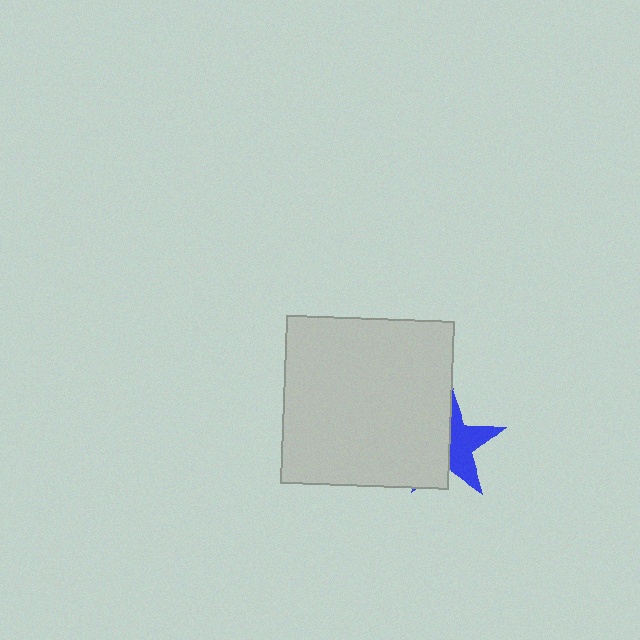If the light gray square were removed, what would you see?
You would see the complete blue star.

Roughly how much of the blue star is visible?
About half of it is visible (roughly 46%).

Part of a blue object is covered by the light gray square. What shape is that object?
It is a star.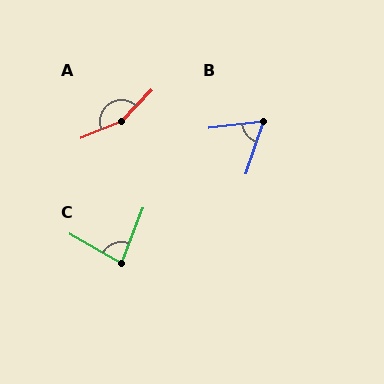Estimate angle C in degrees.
Approximately 81 degrees.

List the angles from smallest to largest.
B (64°), C (81°), A (157°).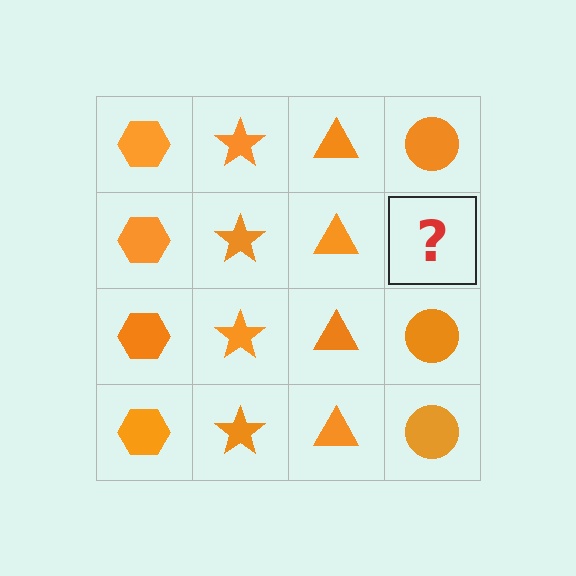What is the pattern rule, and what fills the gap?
The rule is that each column has a consistent shape. The gap should be filled with an orange circle.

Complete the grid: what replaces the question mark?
The question mark should be replaced with an orange circle.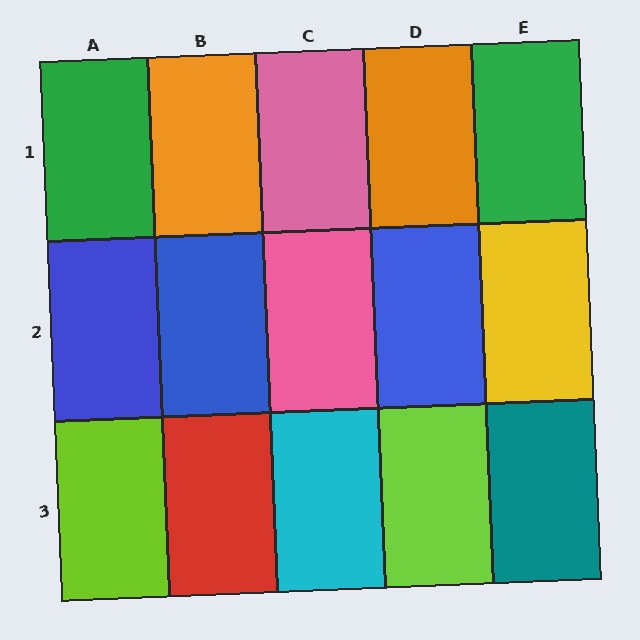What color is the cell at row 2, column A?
Blue.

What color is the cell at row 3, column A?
Lime.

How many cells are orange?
2 cells are orange.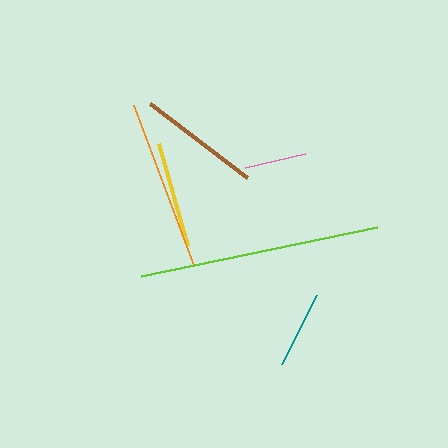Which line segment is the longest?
The lime line is the longest at approximately 241 pixels.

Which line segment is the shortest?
The pink line is the shortest at approximately 62 pixels.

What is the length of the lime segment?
The lime segment is approximately 241 pixels long.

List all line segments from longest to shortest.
From longest to shortest: lime, orange, brown, yellow, teal, pink.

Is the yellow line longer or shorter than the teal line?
The yellow line is longer than the teal line.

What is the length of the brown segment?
The brown segment is approximately 122 pixels long.